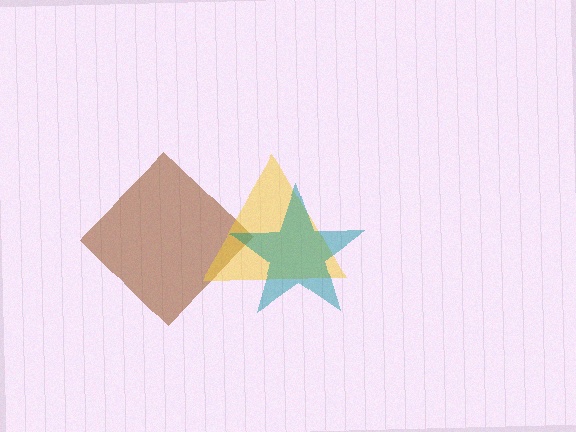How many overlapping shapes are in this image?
There are 3 overlapping shapes in the image.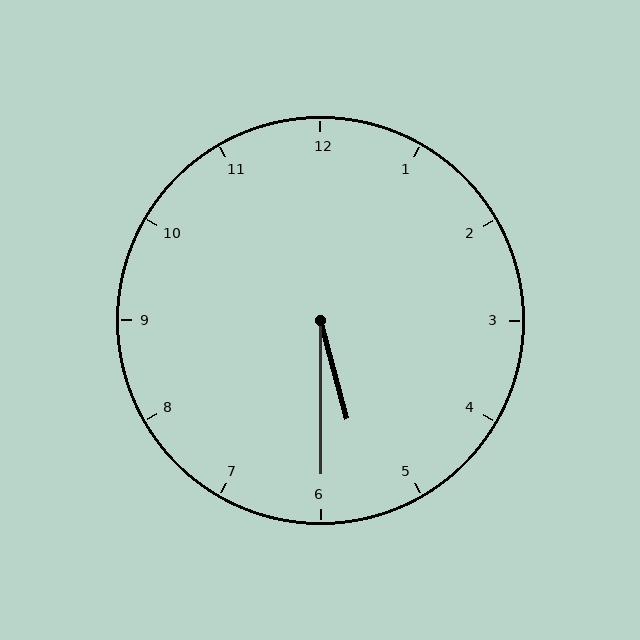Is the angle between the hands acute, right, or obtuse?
It is acute.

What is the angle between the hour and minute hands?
Approximately 15 degrees.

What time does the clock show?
5:30.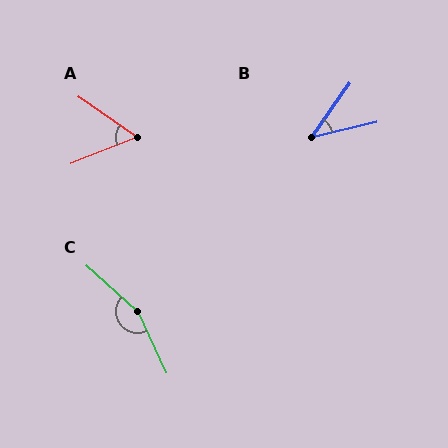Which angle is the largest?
C, at approximately 157 degrees.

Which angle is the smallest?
B, at approximately 41 degrees.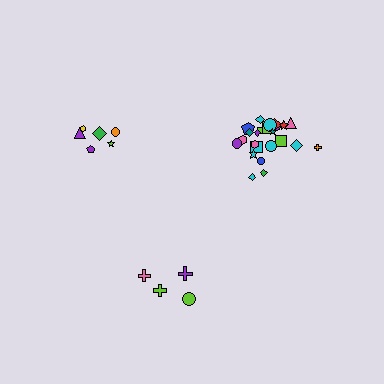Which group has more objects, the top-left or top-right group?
The top-right group.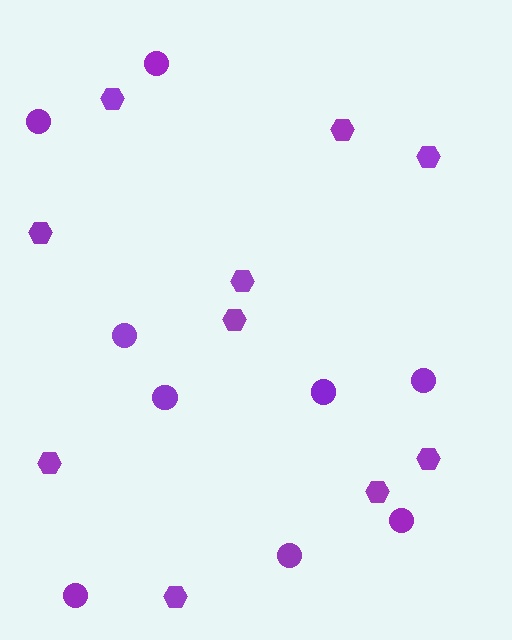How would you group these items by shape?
There are 2 groups: one group of circles (9) and one group of hexagons (10).